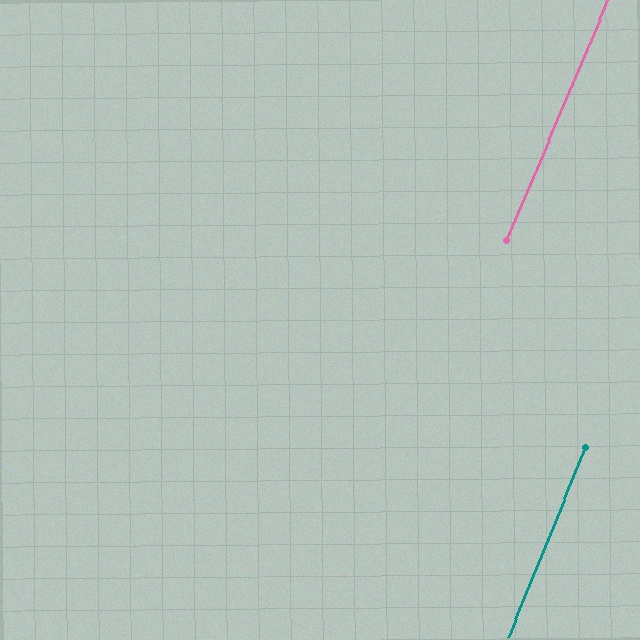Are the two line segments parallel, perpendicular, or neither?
Parallel — their directions differ by only 0.6°.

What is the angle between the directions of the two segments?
Approximately 1 degree.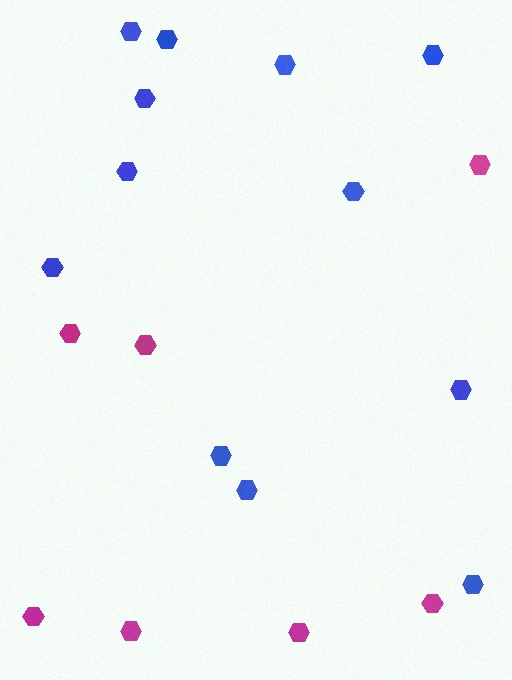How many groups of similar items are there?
There are 2 groups: one group of magenta hexagons (7) and one group of blue hexagons (12).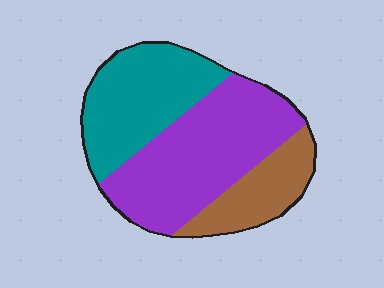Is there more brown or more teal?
Teal.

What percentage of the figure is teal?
Teal covers 34% of the figure.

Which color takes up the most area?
Purple, at roughly 45%.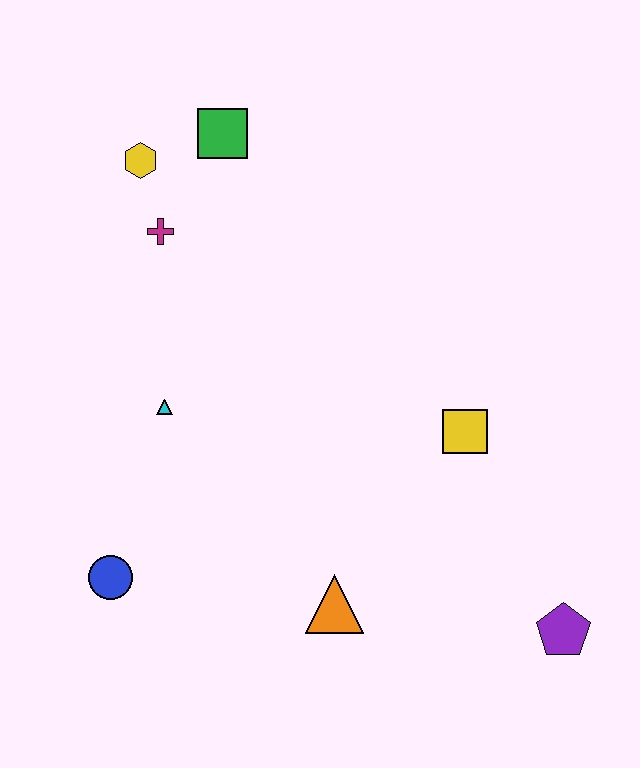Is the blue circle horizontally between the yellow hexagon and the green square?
No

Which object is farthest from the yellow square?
The yellow hexagon is farthest from the yellow square.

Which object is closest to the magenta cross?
The yellow hexagon is closest to the magenta cross.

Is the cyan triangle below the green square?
Yes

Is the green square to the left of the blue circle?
No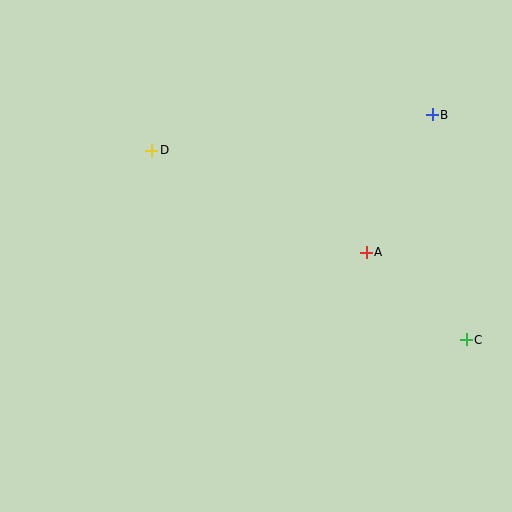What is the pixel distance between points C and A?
The distance between C and A is 133 pixels.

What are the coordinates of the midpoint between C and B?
The midpoint between C and B is at (449, 227).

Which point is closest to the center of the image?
Point A at (366, 252) is closest to the center.